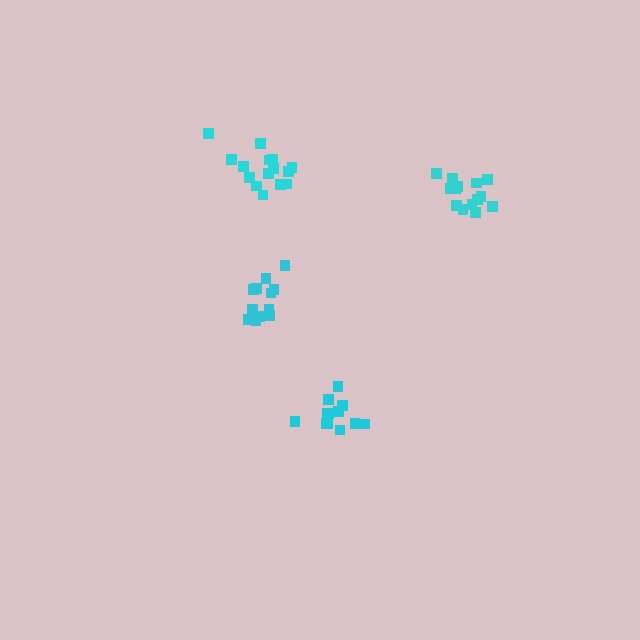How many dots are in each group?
Group 1: 12 dots, Group 2: 15 dots, Group 3: 13 dots, Group 4: 14 dots (54 total).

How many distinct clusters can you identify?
There are 4 distinct clusters.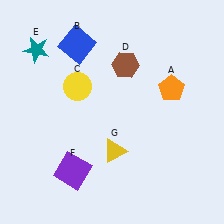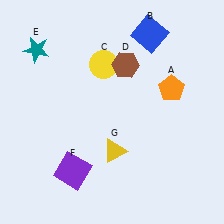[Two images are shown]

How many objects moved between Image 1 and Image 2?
2 objects moved between the two images.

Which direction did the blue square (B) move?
The blue square (B) moved right.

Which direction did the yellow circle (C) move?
The yellow circle (C) moved right.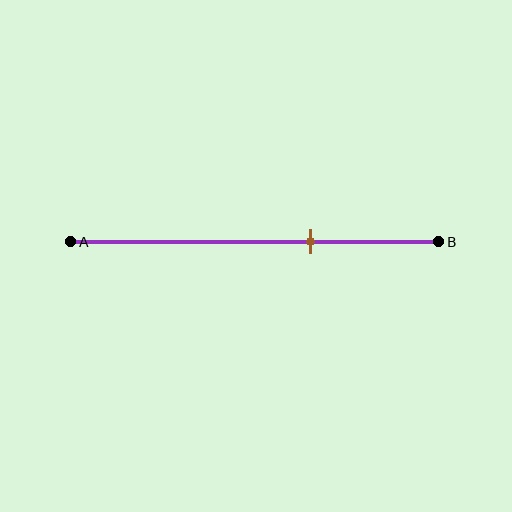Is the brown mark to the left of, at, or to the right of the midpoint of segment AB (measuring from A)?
The brown mark is to the right of the midpoint of segment AB.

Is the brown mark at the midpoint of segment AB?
No, the mark is at about 65% from A, not at the 50% midpoint.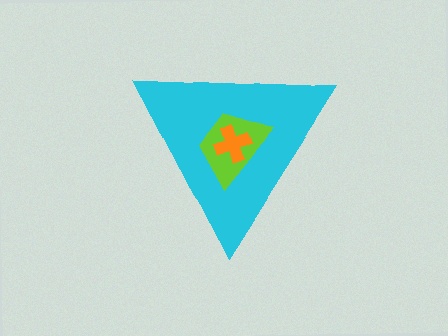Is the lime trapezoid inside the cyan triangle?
Yes.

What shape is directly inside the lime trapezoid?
The orange cross.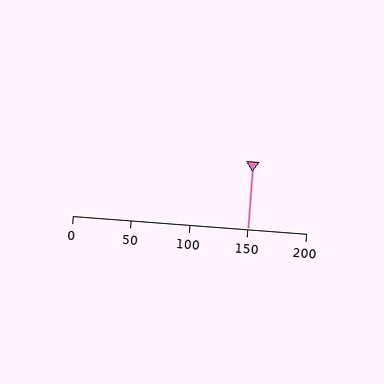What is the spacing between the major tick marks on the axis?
The major ticks are spaced 50 apart.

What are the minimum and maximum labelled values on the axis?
The axis runs from 0 to 200.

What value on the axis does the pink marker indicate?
The marker indicates approximately 150.